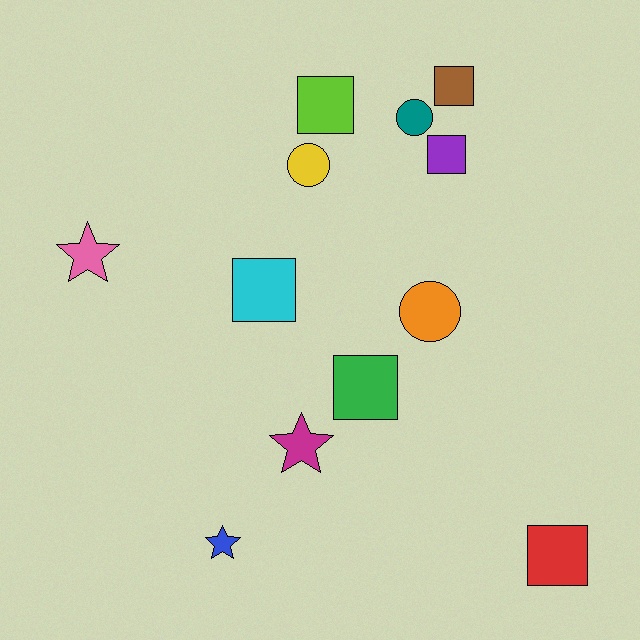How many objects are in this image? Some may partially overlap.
There are 12 objects.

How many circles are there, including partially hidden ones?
There are 3 circles.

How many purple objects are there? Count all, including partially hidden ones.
There is 1 purple object.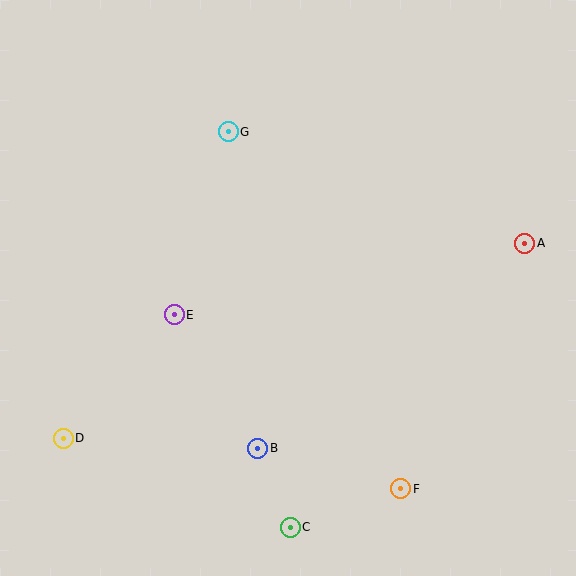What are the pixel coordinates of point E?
Point E is at (174, 315).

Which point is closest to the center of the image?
Point E at (174, 315) is closest to the center.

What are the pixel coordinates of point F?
Point F is at (401, 489).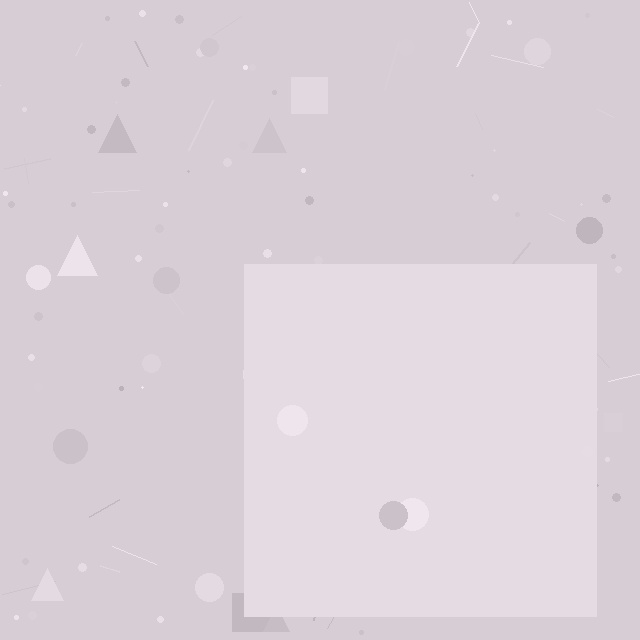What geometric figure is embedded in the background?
A square is embedded in the background.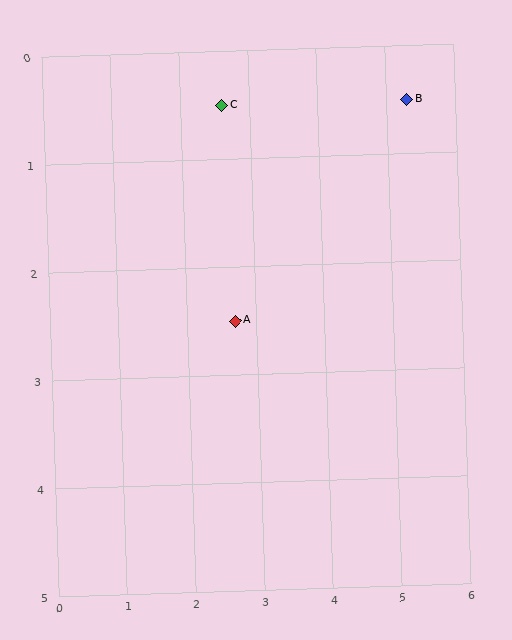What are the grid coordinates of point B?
Point B is at approximately (5.3, 0.5).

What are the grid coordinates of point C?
Point C is at approximately (2.6, 0.5).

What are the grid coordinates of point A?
Point A is at approximately (2.7, 2.5).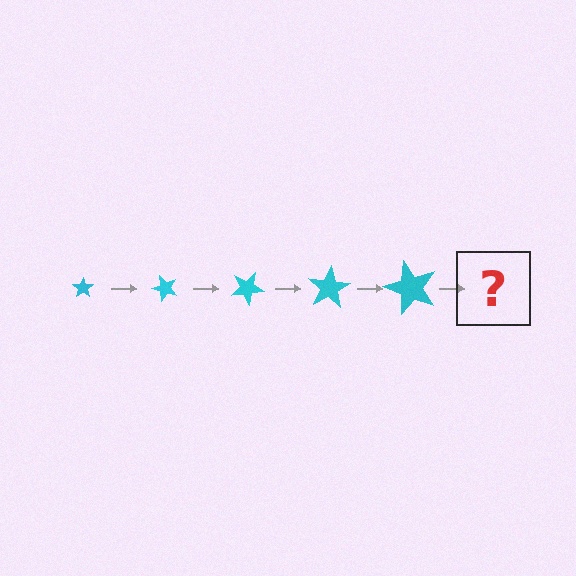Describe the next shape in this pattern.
It should be a star, larger than the previous one and rotated 250 degrees from the start.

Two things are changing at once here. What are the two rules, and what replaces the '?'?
The two rules are that the star grows larger each step and it rotates 50 degrees each step. The '?' should be a star, larger than the previous one and rotated 250 degrees from the start.